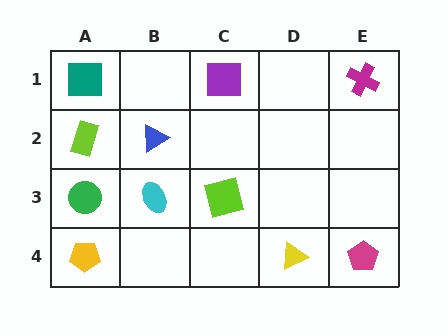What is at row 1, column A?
A teal square.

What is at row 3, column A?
A green circle.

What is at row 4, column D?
A yellow triangle.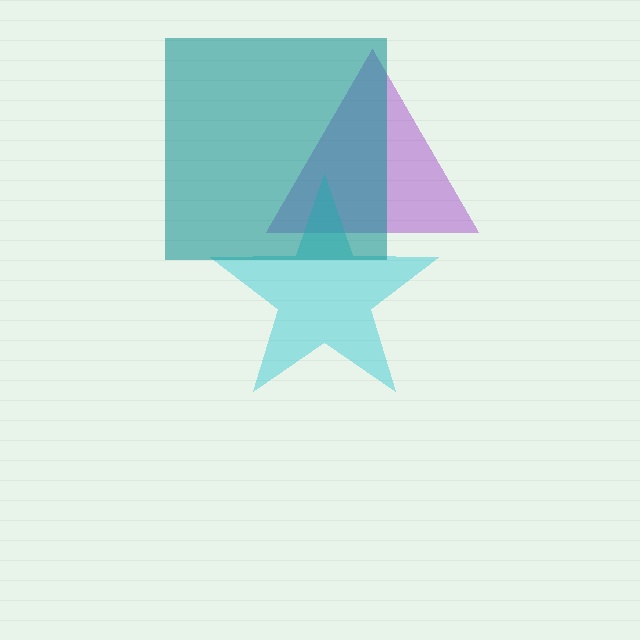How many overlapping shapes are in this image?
There are 3 overlapping shapes in the image.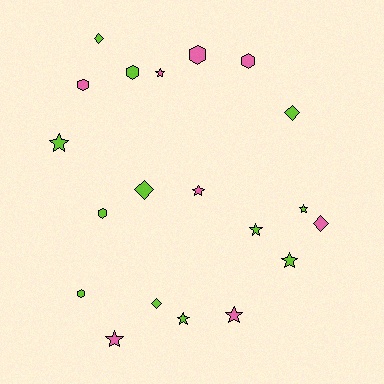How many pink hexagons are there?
There are 3 pink hexagons.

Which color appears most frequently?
Lime, with 12 objects.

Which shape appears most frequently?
Star, with 9 objects.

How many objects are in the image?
There are 20 objects.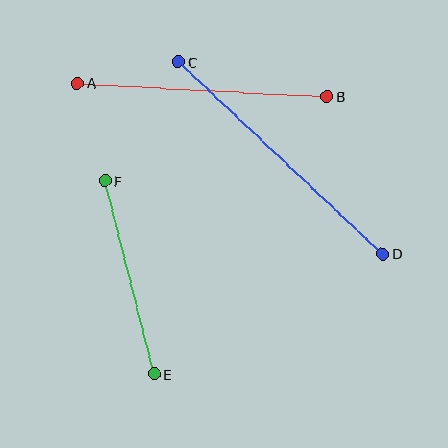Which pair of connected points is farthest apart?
Points C and D are farthest apart.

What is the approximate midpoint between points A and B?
The midpoint is at approximately (202, 90) pixels.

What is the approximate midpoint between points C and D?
The midpoint is at approximately (280, 158) pixels.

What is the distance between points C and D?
The distance is approximately 281 pixels.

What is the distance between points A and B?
The distance is approximately 250 pixels.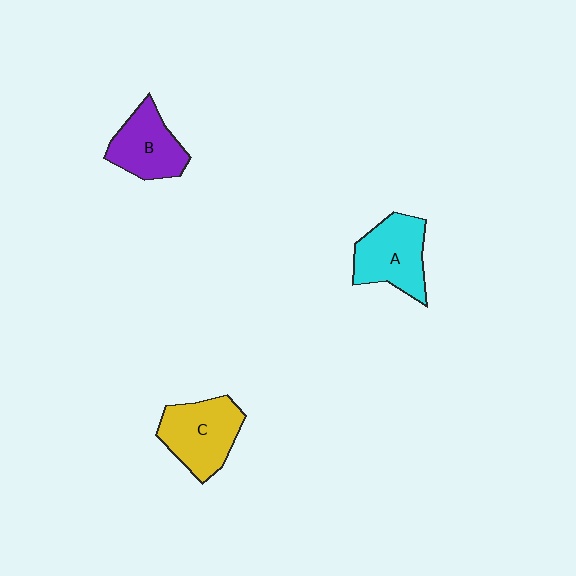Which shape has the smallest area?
Shape B (purple).